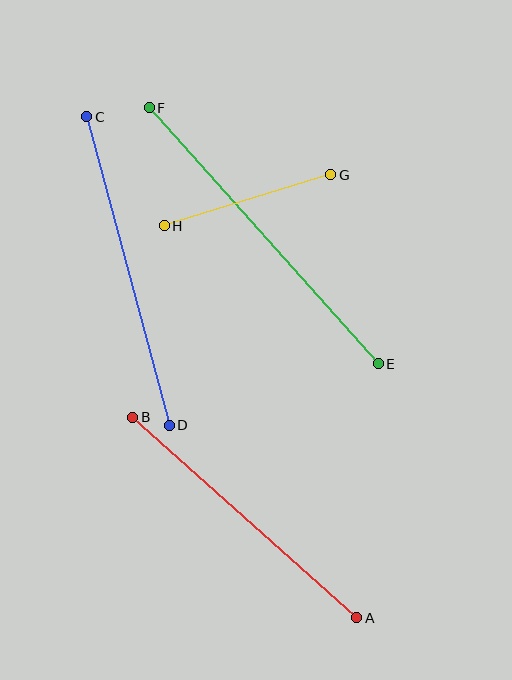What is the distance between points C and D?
The distance is approximately 319 pixels.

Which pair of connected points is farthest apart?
Points E and F are farthest apart.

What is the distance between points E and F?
The distance is approximately 343 pixels.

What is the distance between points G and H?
The distance is approximately 174 pixels.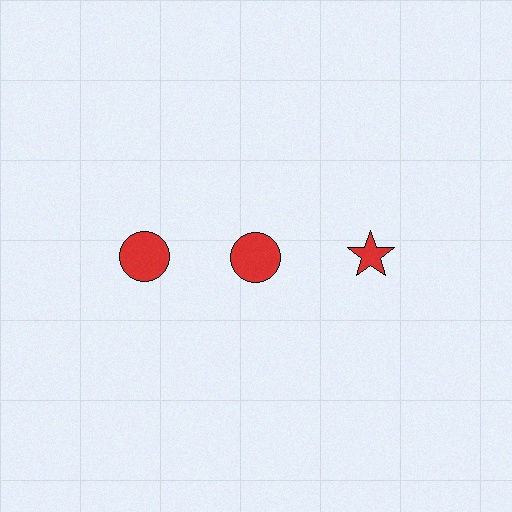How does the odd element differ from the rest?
It has a different shape: star instead of circle.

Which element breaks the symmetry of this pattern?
The red star in the top row, center column breaks the symmetry. All other shapes are red circles.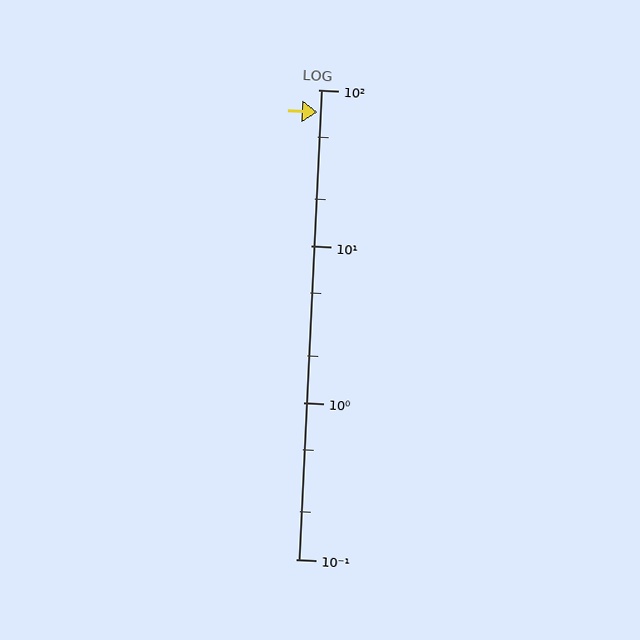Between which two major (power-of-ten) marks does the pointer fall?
The pointer is between 10 and 100.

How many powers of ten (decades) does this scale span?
The scale spans 3 decades, from 0.1 to 100.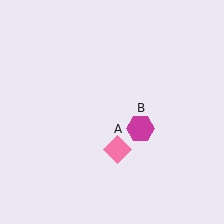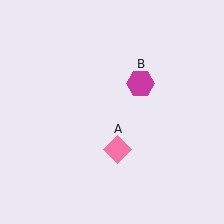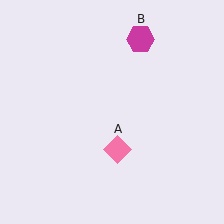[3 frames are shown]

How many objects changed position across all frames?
1 object changed position: magenta hexagon (object B).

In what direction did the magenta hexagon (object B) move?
The magenta hexagon (object B) moved up.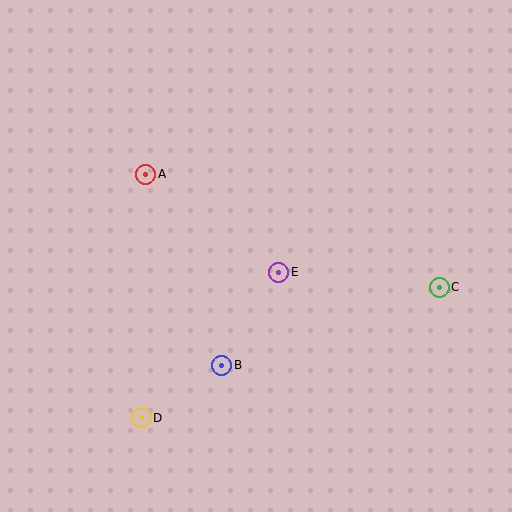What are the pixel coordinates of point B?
Point B is at (222, 365).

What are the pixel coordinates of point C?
Point C is at (439, 287).